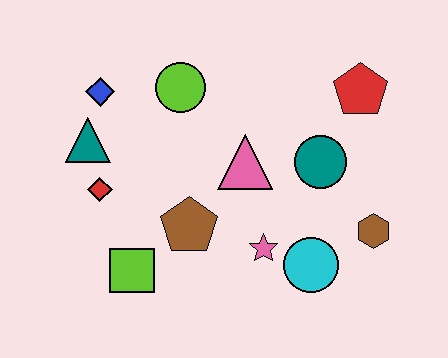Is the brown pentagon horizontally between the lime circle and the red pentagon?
Yes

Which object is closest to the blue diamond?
The teal triangle is closest to the blue diamond.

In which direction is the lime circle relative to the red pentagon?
The lime circle is to the left of the red pentagon.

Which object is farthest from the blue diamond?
The brown hexagon is farthest from the blue diamond.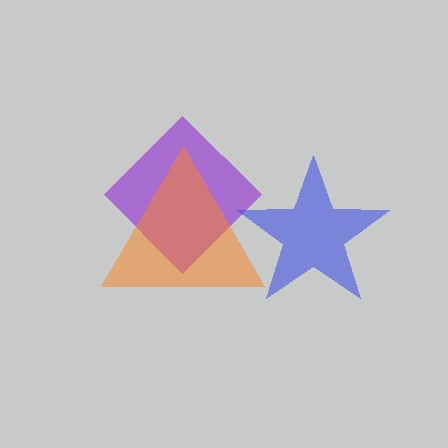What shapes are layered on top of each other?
The layered shapes are: a purple diamond, an orange triangle, a blue star.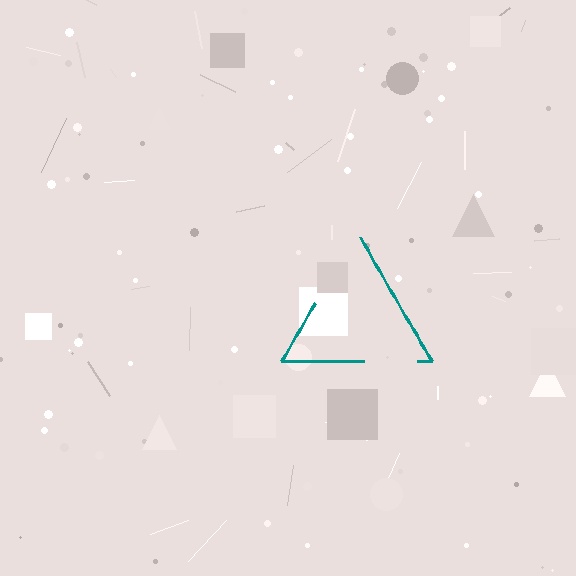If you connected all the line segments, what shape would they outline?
They would outline a triangle.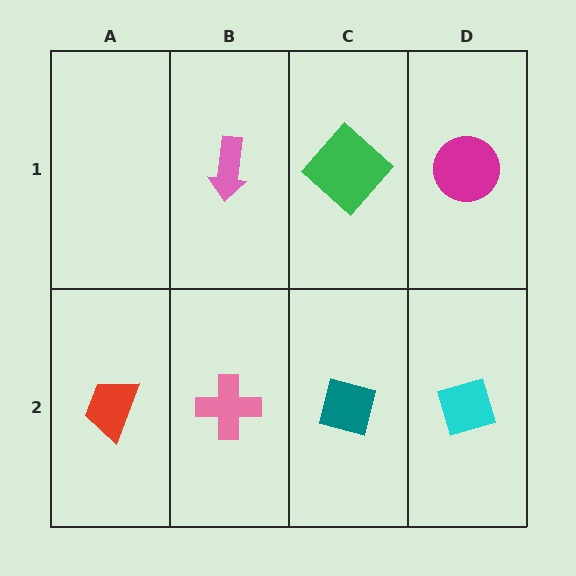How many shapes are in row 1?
3 shapes.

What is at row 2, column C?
A teal square.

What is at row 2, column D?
A cyan diamond.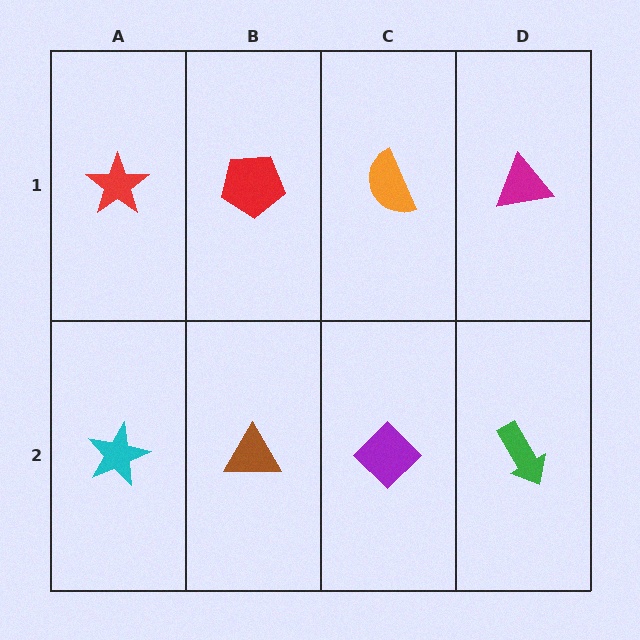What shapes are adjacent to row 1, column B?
A brown triangle (row 2, column B), a red star (row 1, column A), an orange semicircle (row 1, column C).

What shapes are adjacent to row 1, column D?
A green arrow (row 2, column D), an orange semicircle (row 1, column C).